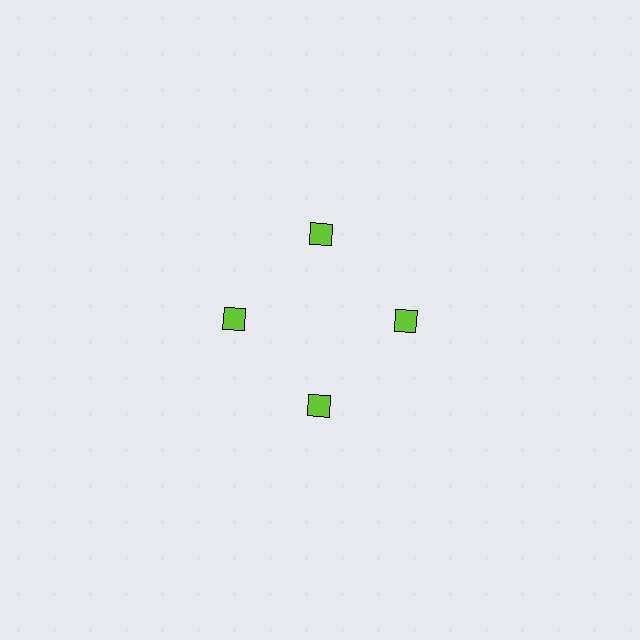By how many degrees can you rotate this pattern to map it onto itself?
The pattern maps onto itself every 90 degrees of rotation.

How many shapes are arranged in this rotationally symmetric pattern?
There are 4 shapes, arranged in 4 groups of 1.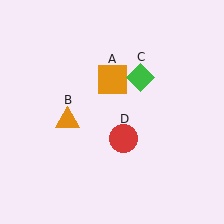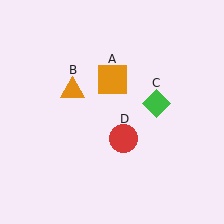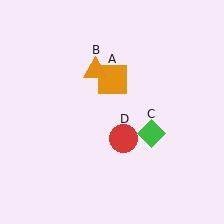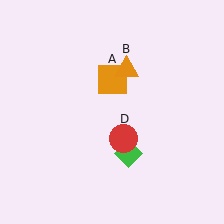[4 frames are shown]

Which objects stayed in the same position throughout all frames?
Orange square (object A) and red circle (object D) remained stationary.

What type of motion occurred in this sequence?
The orange triangle (object B), green diamond (object C) rotated clockwise around the center of the scene.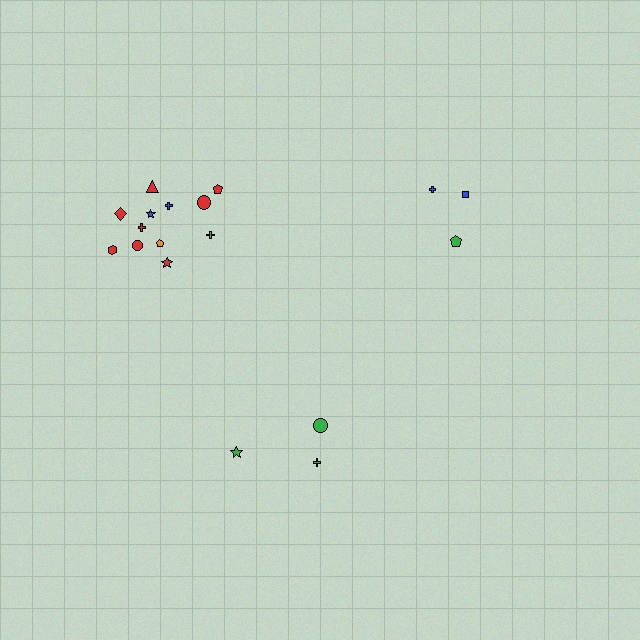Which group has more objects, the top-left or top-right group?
The top-left group.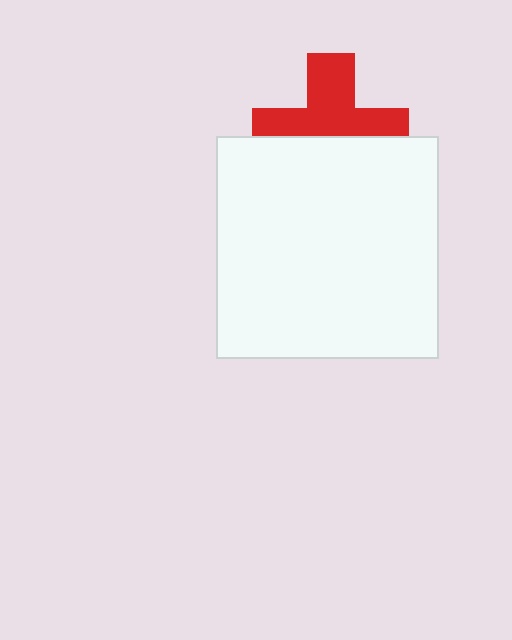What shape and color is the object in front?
The object in front is a white square.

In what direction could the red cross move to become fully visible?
The red cross could move up. That would shift it out from behind the white square entirely.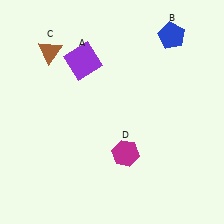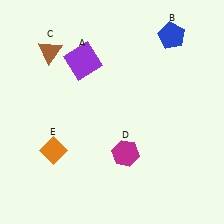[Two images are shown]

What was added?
An orange diamond (E) was added in Image 2.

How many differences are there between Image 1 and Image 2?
There is 1 difference between the two images.